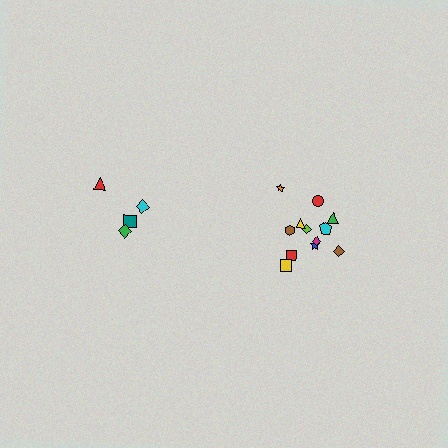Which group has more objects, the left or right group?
The right group.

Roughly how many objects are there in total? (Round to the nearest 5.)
Roughly 15 objects in total.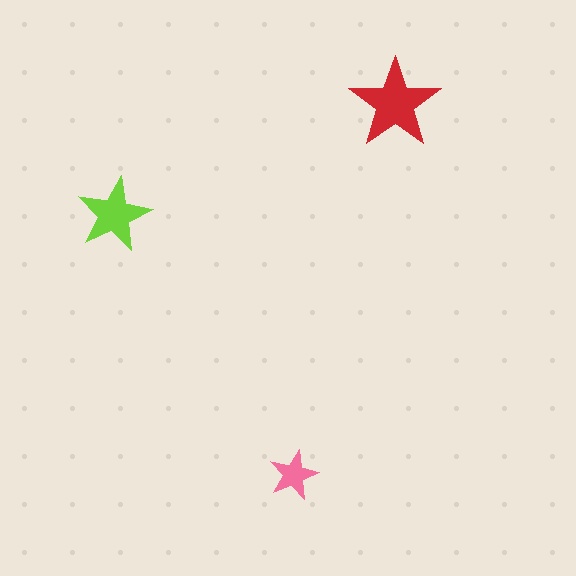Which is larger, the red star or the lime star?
The red one.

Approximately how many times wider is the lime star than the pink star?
About 1.5 times wider.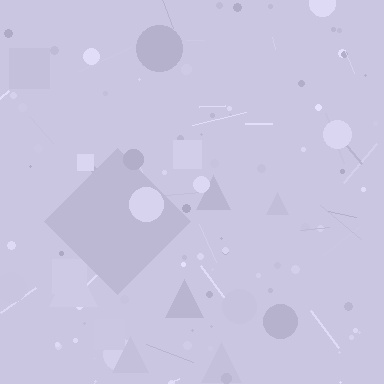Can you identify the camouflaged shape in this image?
The camouflaged shape is a diamond.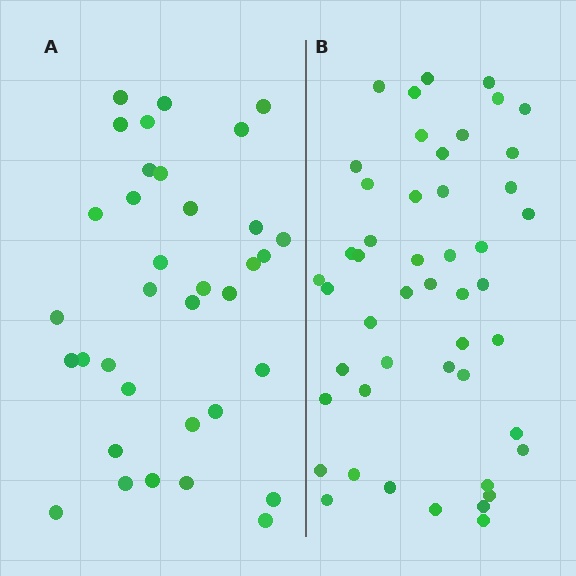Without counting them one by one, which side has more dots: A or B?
Region B (the right region) has more dots.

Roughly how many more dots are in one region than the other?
Region B has approximately 15 more dots than region A.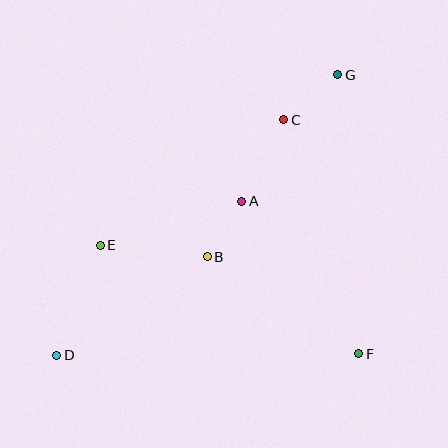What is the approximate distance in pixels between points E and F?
The distance between E and F is approximately 281 pixels.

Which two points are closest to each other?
Points A and B are closest to each other.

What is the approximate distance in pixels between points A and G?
The distance between A and G is approximately 159 pixels.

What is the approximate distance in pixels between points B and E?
The distance between B and E is approximately 108 pixels.